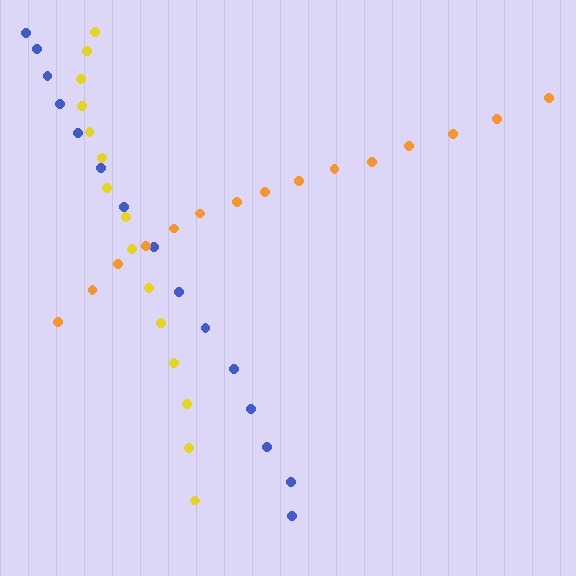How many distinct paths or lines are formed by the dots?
There are 3 distinct paths.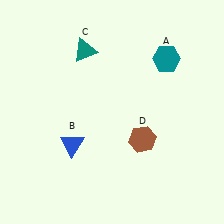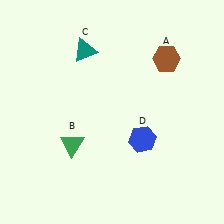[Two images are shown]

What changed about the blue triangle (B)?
In Image 1, B is blue. In Image 2, it changed to green.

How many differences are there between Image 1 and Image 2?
There are 3 differences between the two images.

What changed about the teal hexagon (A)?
In Image 1, A is teal. In Image 2, it changed to brown.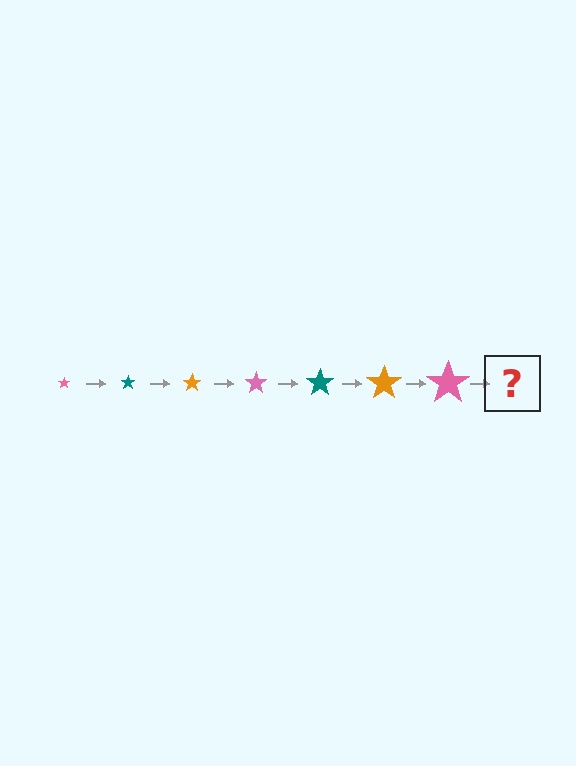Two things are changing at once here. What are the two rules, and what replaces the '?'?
The two rules are that the star grows larger each step and the color cycles through pink, teal, and orange. The '?' should be a teal star, larger than the previous one.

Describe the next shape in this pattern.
It should be a teal star, larger than the previous one.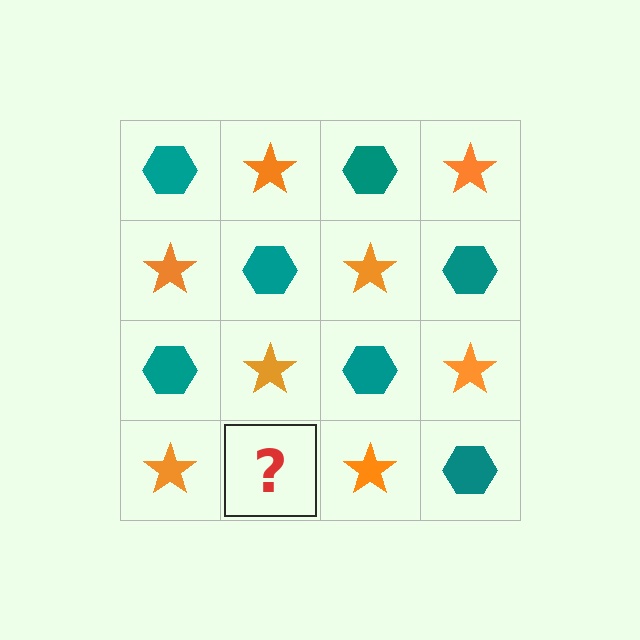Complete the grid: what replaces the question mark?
The question mark should be replaced with a teal hexagon.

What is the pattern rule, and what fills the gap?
The rule is that it alternates teal hexagon and orange star in a checkerboard pattern. The gap should be filled with a teal hexagon.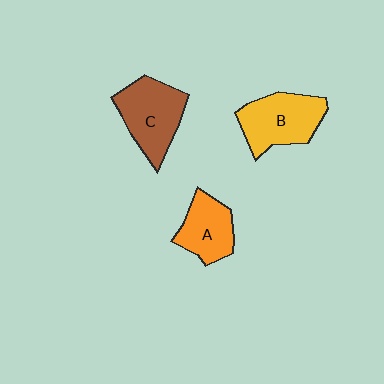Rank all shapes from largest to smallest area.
From largest to smallest: C (brown), B (yellow), A (orange).